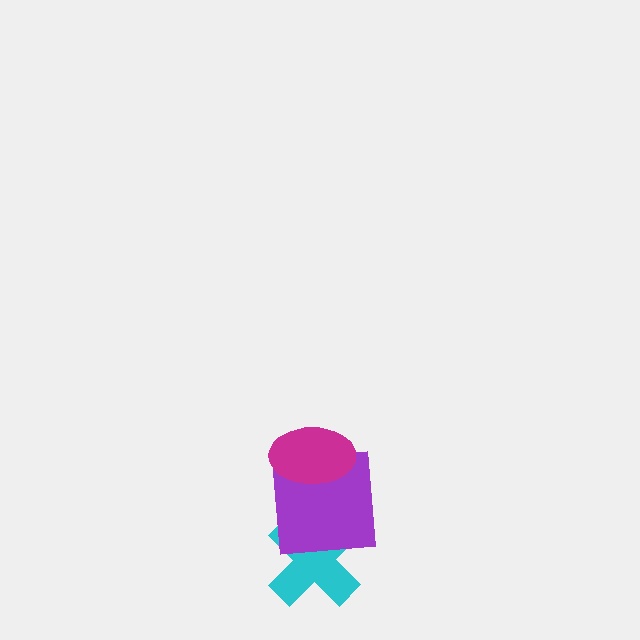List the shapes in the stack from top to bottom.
From top to bottom: the magenta ellipse, the purple square, the cyan cross.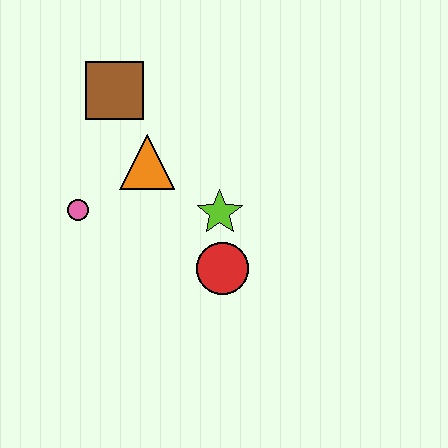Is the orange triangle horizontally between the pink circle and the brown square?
No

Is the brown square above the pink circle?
Yes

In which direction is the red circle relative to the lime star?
The red circle is below the lime star.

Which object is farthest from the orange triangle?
The red circle is farthest from the orange triangle.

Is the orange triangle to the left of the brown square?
No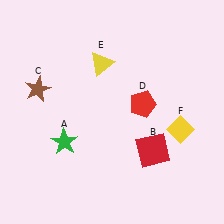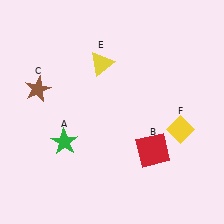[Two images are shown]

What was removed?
The red pentagon (D) was removed in Image 2.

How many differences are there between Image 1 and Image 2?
There is 1 difference between the two images.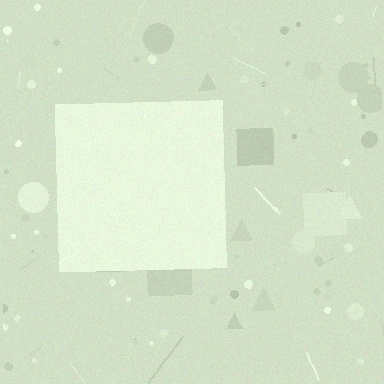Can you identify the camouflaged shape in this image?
The camouflaged shape is a square.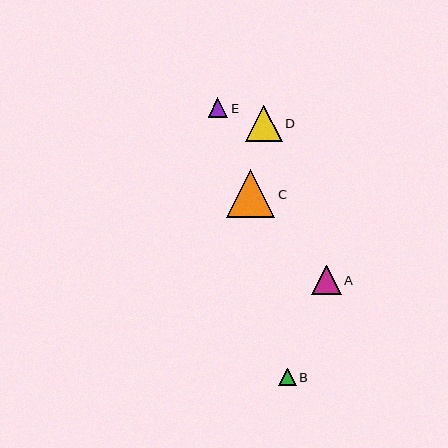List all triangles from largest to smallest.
From largest to smallest: C, D, A, E, B.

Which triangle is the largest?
Triangle C is the largest with a size of approximately 48 pixels.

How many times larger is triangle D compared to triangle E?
Triangle D is approximately 1.8 times the size of triangle E.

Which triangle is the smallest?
Triangle B is the smallest with a size of approximately 17 pixels.